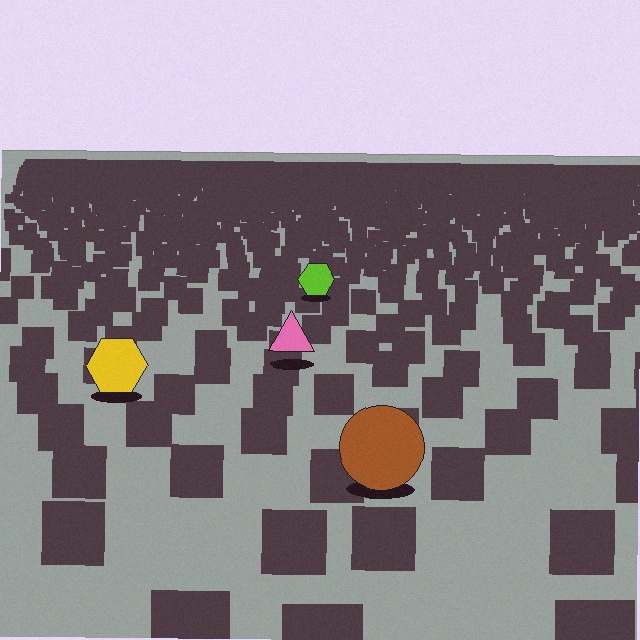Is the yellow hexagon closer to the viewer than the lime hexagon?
Yes. The yellow hexagon is closer — you can tell from the texture gradient: the ground texture is coarser near it.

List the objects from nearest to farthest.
From nearest to farthest: the brown circle, the yellow hexagon, the pink triangle, the lime hexagon.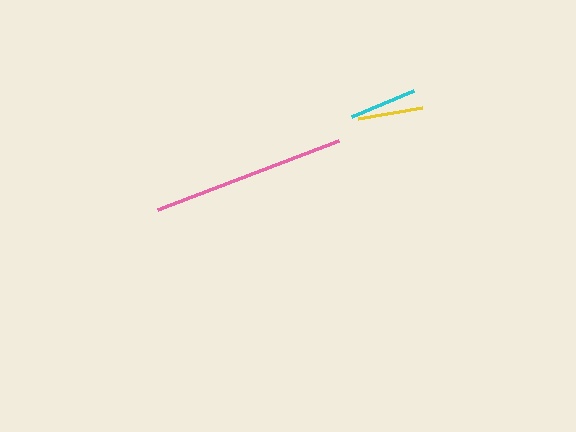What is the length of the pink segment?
The pink segment is approximately 193 pixels long.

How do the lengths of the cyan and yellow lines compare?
The cyan and yellow lines are approximately the same length.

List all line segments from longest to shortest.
From longest to shortest: pink, cyan, yellow.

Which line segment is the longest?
The pink line is the longest at approximately 193 pixels.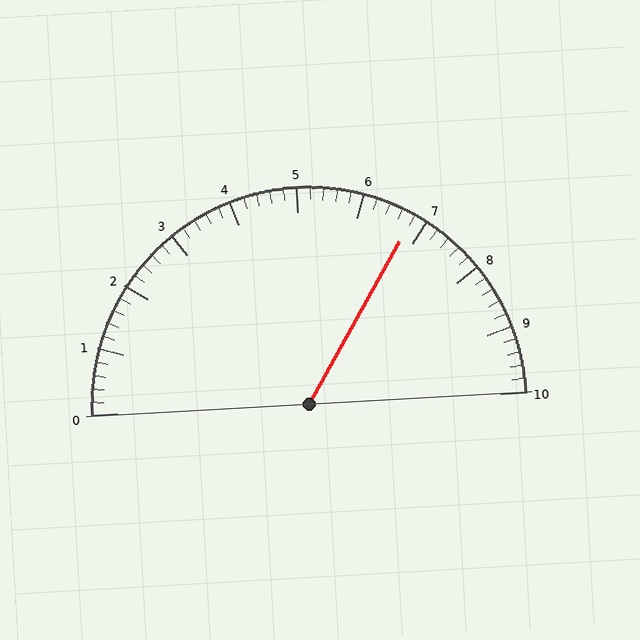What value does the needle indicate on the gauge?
The needle indicates approximately 6.8.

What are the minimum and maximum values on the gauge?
The gauge ranges from 0 to 10.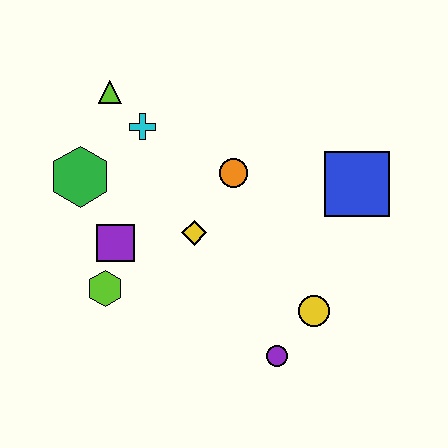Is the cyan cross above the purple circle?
Yes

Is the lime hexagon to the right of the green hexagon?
Yes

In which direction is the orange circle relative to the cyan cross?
The orange circle is to the right of the cyan cross.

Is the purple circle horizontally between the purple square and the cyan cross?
No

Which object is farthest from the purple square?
The blue square is farthest from the purple square.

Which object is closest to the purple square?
The lime hexagon is closest to the purple square.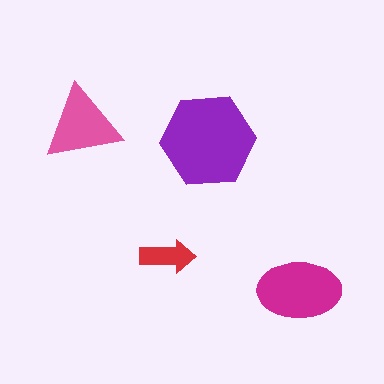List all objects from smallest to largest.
The red arrow, the pink triangle, the magenta ellipse, the purple hexagon.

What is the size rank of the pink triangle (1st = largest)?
3rd.